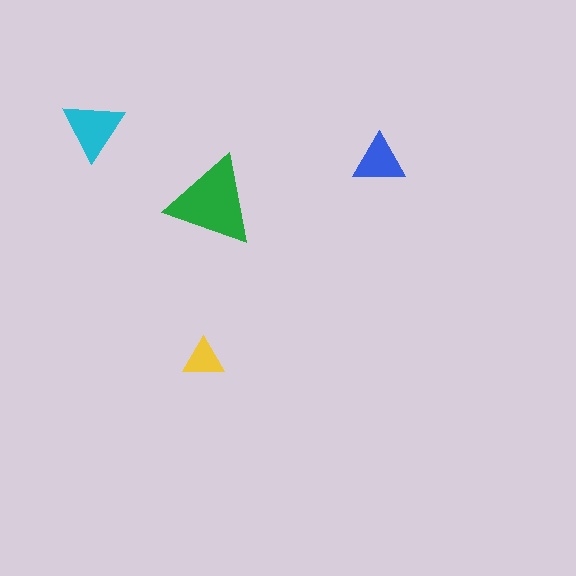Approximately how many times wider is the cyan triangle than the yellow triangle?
About 1.5 times wider.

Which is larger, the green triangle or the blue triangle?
The green one.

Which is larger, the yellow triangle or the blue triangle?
The blue one.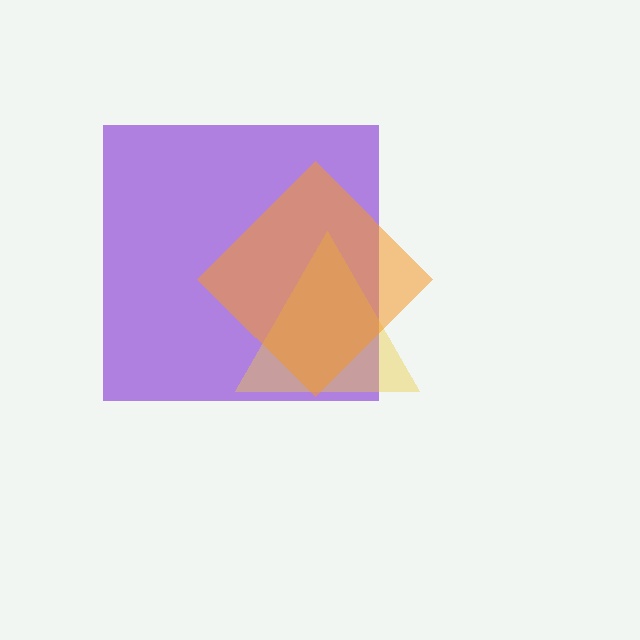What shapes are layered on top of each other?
The layered shapes are: a purple square, a yellow triangle, an orange diamond.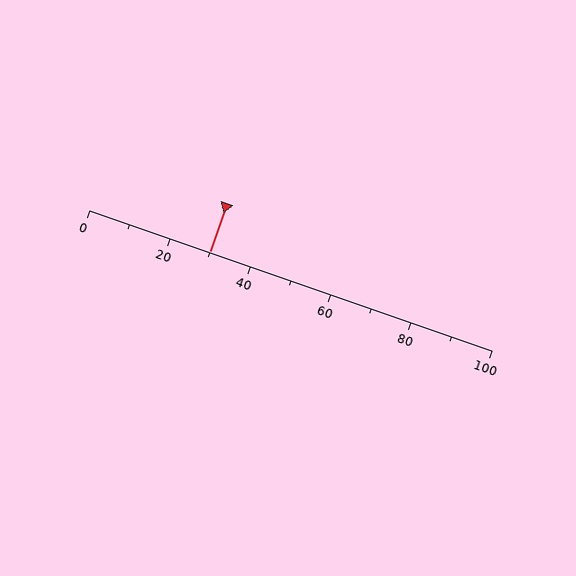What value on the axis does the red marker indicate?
The marker indicates approximately 30.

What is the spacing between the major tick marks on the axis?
The major ticks are spaced 20 apart.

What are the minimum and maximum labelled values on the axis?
The axis runs from 0 to 100.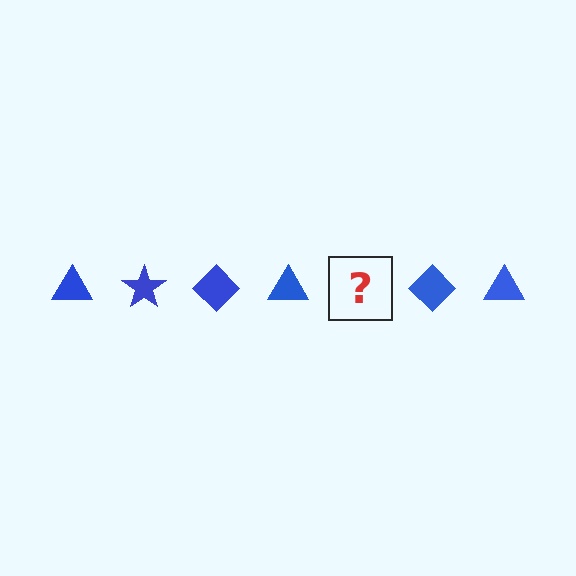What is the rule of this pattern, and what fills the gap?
The rule is that the pattern cycles through triangle, star, diamond shapes in blue. The gap should be filled with a blue star.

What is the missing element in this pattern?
The missing element is a blue star.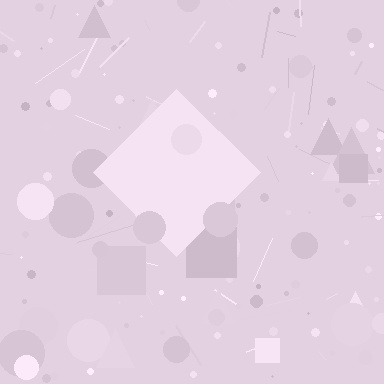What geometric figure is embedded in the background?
A diamond is embedded in the background.